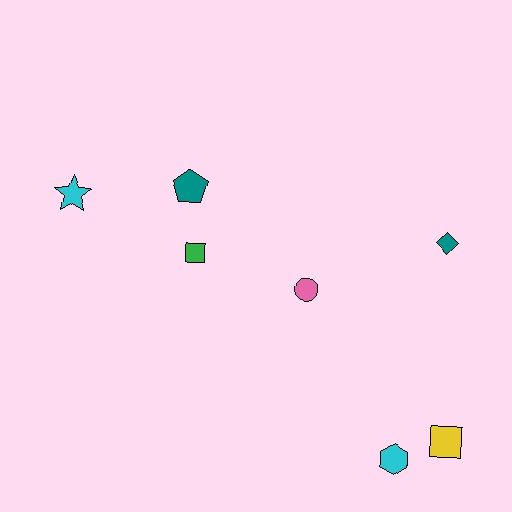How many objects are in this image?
There are 7 objects.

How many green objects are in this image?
There is 1 green object.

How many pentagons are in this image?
There is 1 pentagon.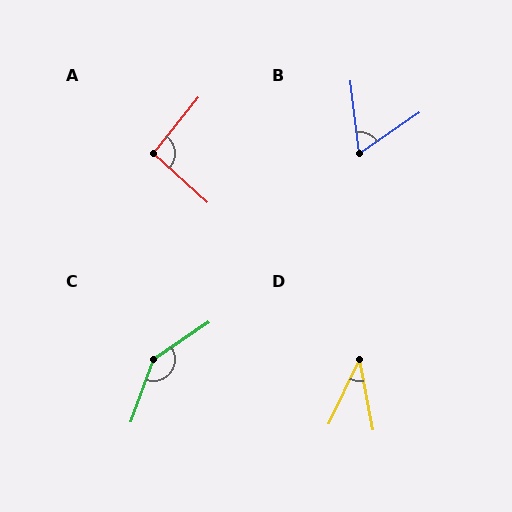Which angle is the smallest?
D, at approximately 36 degrees.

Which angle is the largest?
C, at approximately 144 degrees.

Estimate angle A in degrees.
Approximately 93 degrees.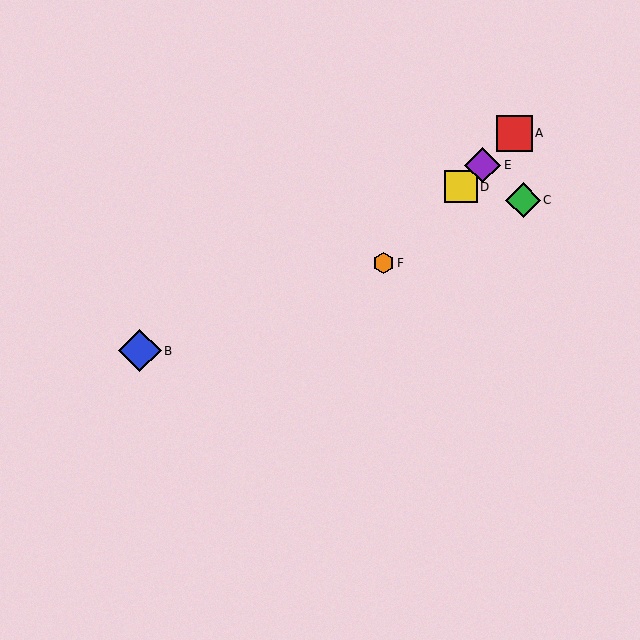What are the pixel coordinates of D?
Object D is at (461, 187).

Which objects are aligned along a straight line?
Objects A, D, E, F are aligned along a straight line.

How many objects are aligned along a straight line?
4 objects (A, D, E, F) are aligned along a straight line.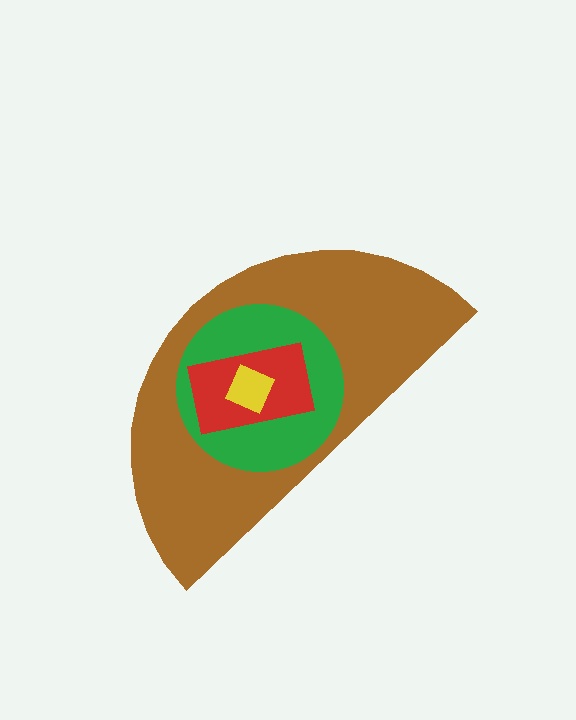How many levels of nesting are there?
4.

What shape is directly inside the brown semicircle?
The green circle.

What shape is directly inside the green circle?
The red rectangle.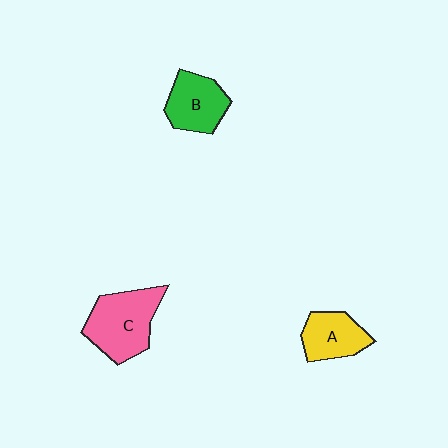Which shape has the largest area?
Shape C (pink).